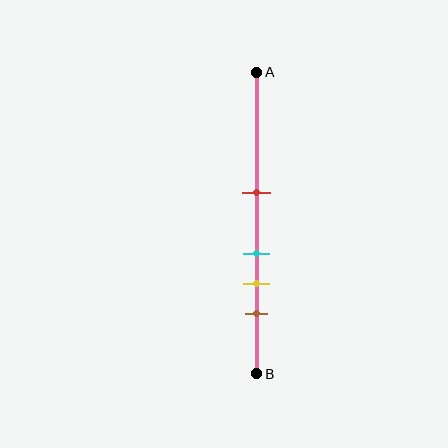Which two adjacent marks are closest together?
The cyan and yellow marks are the closest adjacent pair.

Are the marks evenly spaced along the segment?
No, the marks are not evenly spaced.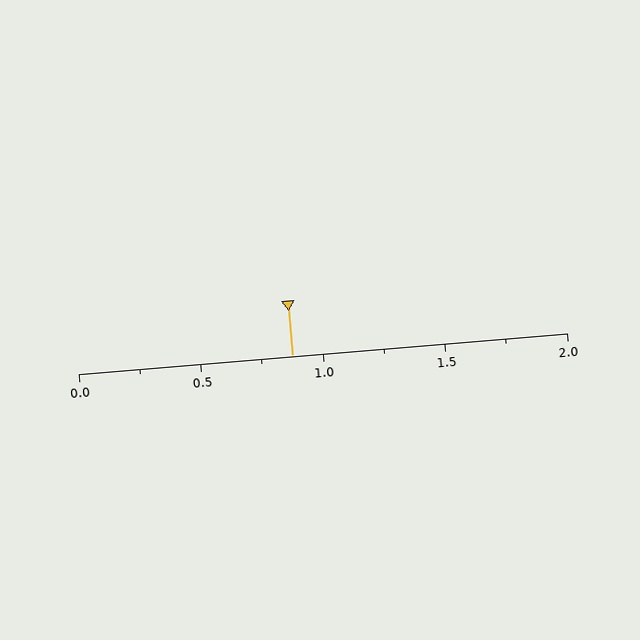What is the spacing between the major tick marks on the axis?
The major ticks are spaced 0.5 apart.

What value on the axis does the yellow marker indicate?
The marker indicates approximately 0.88.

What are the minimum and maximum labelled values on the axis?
The axis runs from 0.0 to 2.0.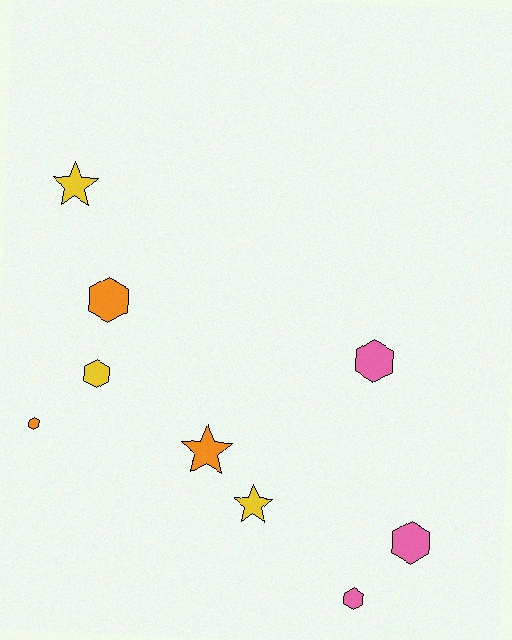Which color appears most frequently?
Pink, with 3 objects.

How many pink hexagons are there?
There are 3 pink hexagons.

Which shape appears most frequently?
Hexagon, with 6 objects.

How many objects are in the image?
There are 9 objects.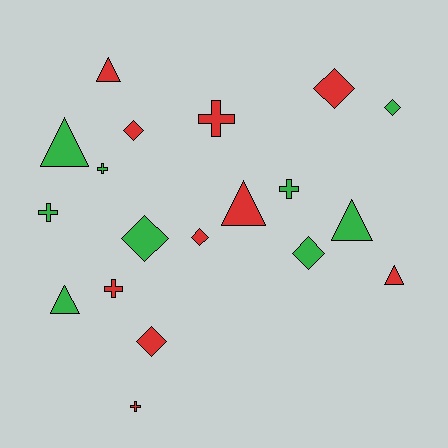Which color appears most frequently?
Red, with 10 objects.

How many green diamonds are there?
There are 3 green diamonds.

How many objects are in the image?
There are 19 objects.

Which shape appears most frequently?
Diamond, with 7 objects.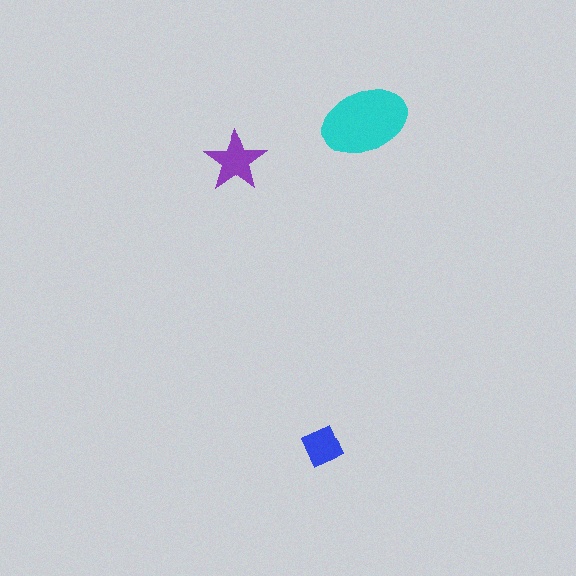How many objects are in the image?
There are 3 objects in the image.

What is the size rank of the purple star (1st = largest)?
2nd.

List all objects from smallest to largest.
The blue diamond, the purple star, the cyan ellipse.